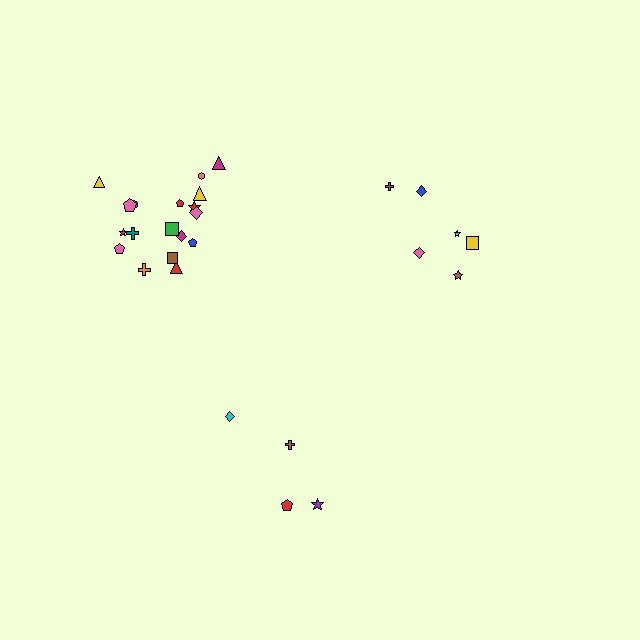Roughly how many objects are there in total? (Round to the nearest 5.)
Roughly 30 objects in total.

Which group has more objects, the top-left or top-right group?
The top-left group.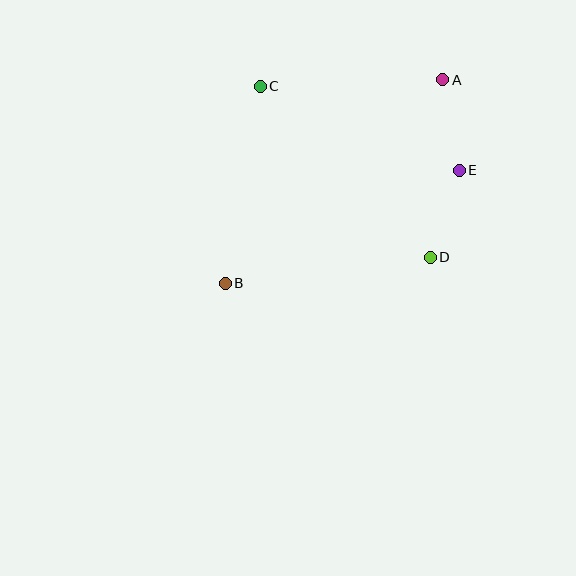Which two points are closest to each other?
Points A and E are closest to each other.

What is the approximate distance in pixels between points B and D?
The distance between B and D is approximately 206 pixels.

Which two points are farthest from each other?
Points A and B are farthest from each other.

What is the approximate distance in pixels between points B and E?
The distance between B and E is approximately 260 pixels.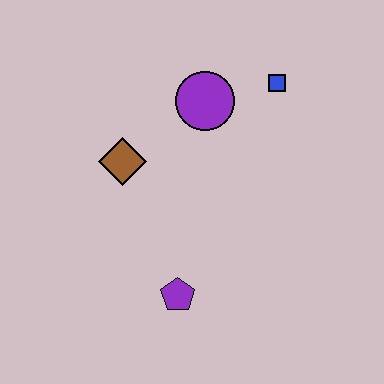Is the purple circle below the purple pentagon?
No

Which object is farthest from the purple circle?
The purple pentagon is farthest from the purple circle.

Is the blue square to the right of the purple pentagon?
Yes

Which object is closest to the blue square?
The purple circle is closest to the blue square.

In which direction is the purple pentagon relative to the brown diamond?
The purple pentagon is below the brown diamond.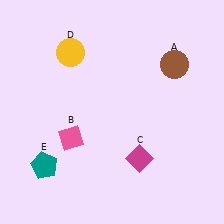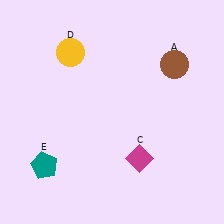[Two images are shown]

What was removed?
The pink diamond (B) was removed in Image 2.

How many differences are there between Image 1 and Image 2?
There is 1 difference between the two images.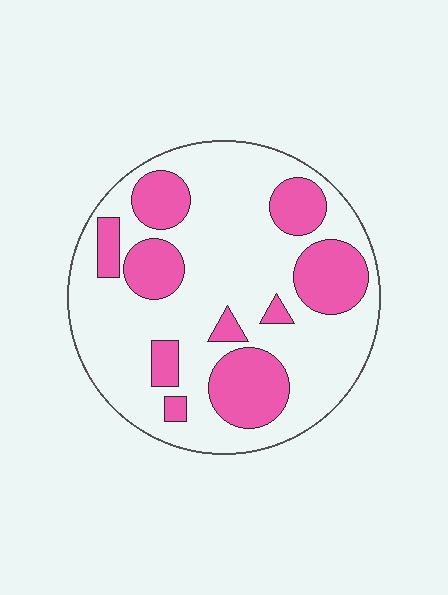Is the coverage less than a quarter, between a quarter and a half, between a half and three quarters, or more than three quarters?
Between a quarter and a half.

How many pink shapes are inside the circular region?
10.